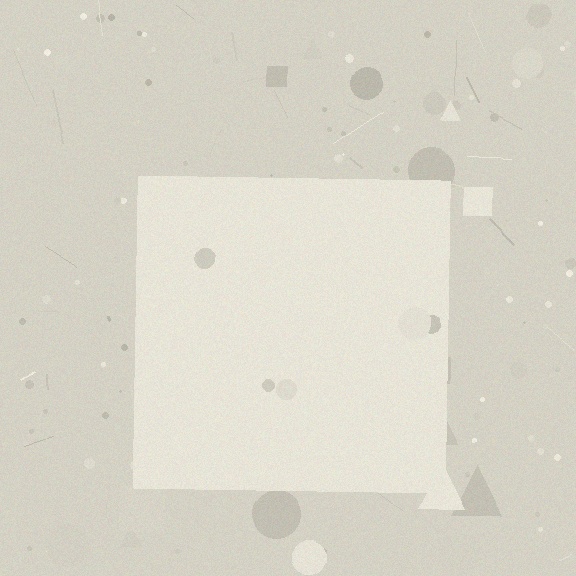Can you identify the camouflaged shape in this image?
The camouflaged shape is a square.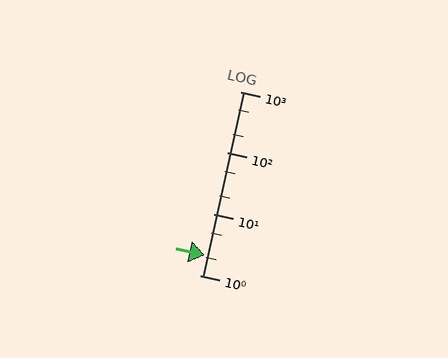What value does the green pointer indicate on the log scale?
The pointer indicates approximately 2.1.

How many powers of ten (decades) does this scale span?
The scale spans 3 decades, from 1 to 1000.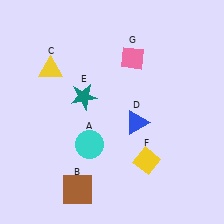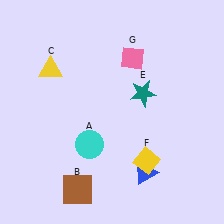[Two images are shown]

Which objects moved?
The objects that moved are: the blue triangle (D), the teal star (E).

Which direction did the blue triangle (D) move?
The blue triangle (D) moved down.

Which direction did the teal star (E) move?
The teal star (E) moved right.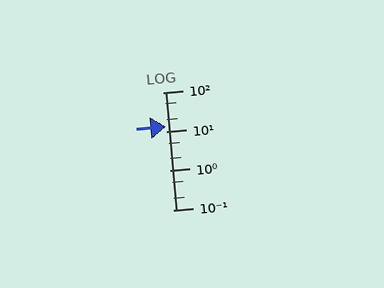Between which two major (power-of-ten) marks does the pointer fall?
The pointer is between 10 and 100.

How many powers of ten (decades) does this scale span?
The scale spans 3 decades, from 0.1 to 100.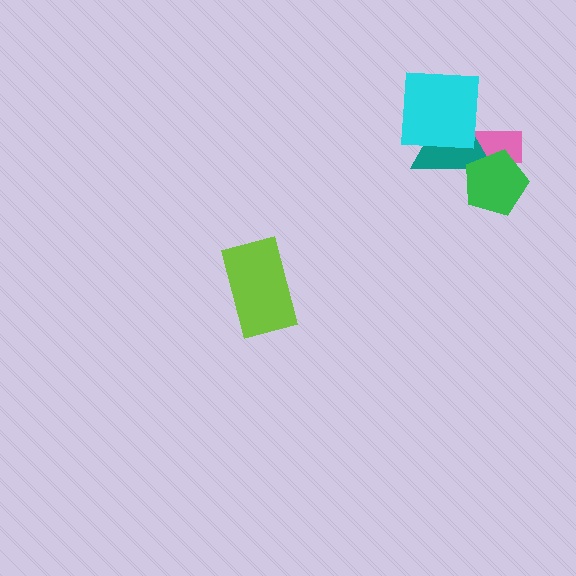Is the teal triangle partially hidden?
Yes, it is partially covered by another shape.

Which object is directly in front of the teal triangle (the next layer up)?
The cyan square is directly in front of the teal triangle.